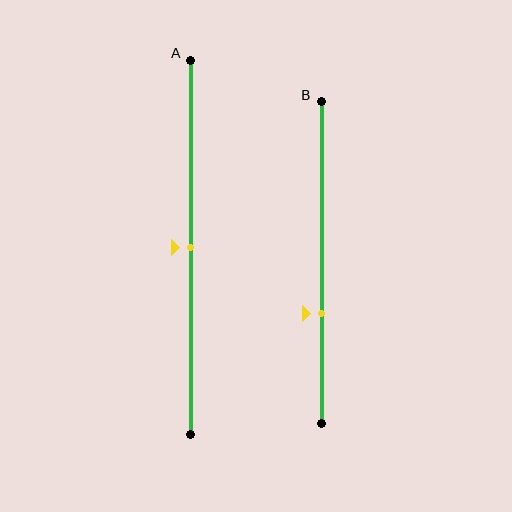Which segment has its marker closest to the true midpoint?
Segment A has its marker closest to the true midpoint.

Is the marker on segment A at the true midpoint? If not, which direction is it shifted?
Yes, the marker on segment A is at the true midpoint.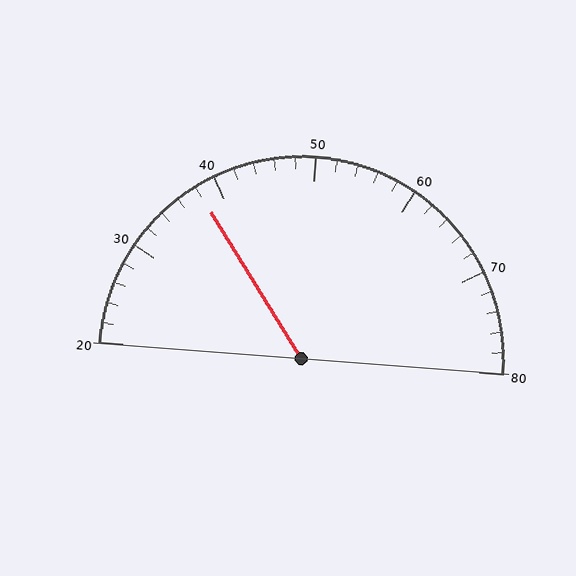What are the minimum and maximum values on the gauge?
The gauge ranges from 20 to 80.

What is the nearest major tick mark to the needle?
The nearest major tick mark is 40.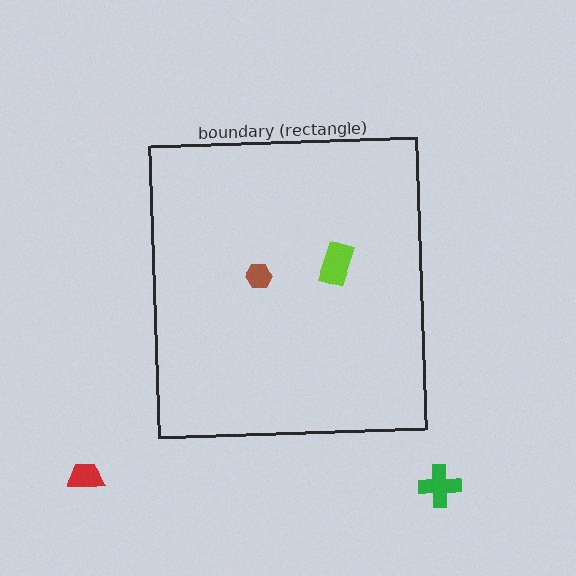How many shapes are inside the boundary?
2 inside, 2 outside.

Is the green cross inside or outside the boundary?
Outside.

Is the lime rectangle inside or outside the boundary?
Inside.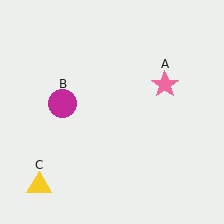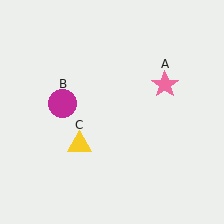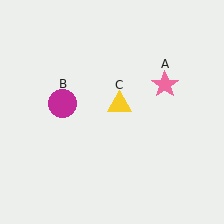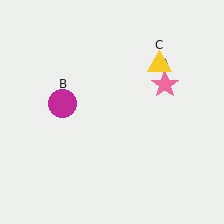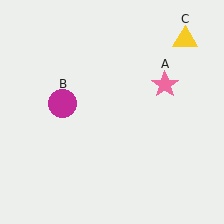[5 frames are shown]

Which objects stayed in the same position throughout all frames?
Pink star (object A) and magenta circle (object B) remained stationary.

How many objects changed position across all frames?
1 object changed position: yellow triangle (object C).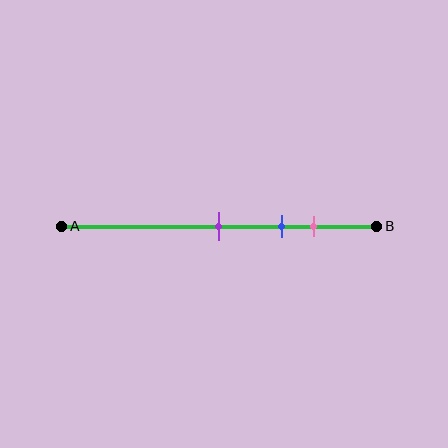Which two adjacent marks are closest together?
The blue and pink marks are the closest adjacent pair.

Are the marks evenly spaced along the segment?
Yes, the marks are approximately evenly spaced.